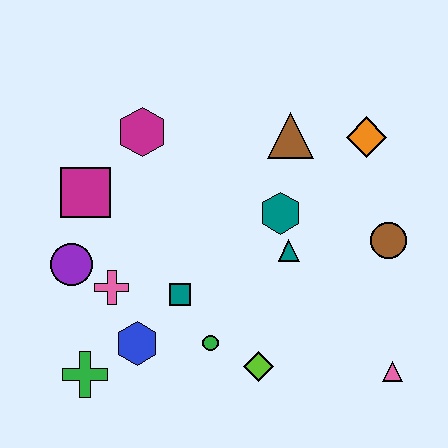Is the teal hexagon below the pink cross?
No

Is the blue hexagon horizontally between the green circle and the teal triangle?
No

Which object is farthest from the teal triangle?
The green cross is farthest from the teal triangle.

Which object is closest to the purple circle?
The pink cross is closest to the purple circle.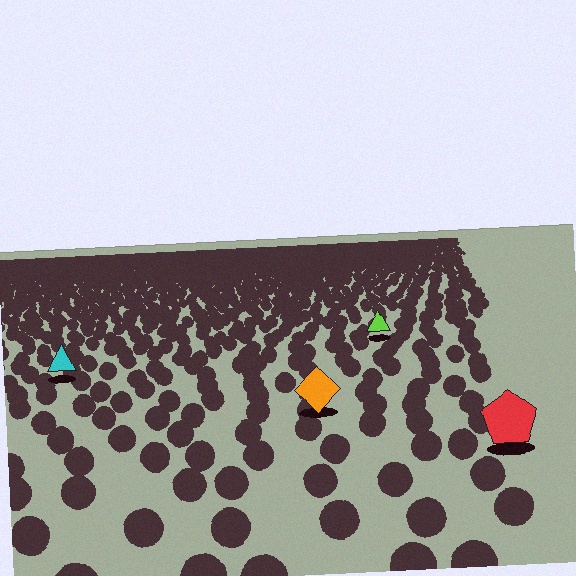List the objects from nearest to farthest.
From nearest to farthest: the red pentagon, the orange diamond, the cyan triangle, the lime triangle.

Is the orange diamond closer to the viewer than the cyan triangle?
Yes. The orange diamond is closer — you can tell from the texture gradient: the ground texture is coarser near it.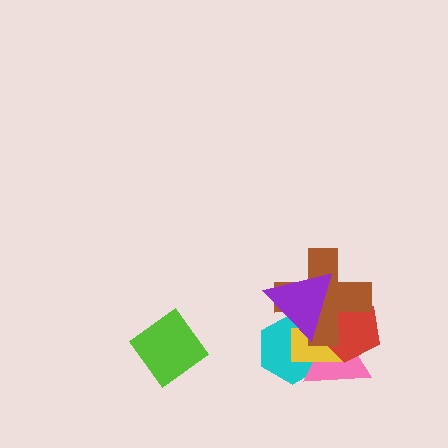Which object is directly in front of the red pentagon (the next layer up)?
The brown cross is directly in front of the red pentagon.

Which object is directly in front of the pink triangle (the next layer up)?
The yellow rectangle is directly in front of the pink triangle.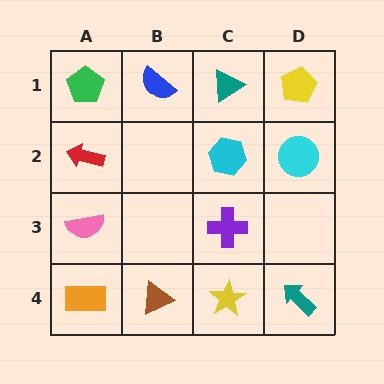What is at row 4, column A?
An orange rectangle.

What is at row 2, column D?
A cyan circle.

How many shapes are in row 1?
4 shapes.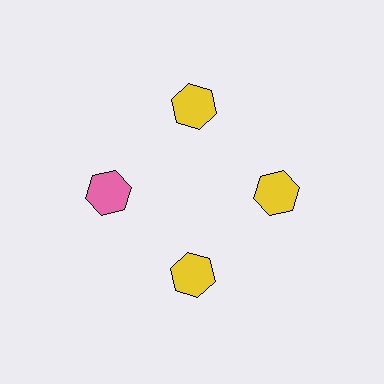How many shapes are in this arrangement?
There are 4 shapes arranged in a ring pattern.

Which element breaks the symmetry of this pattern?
The pink hexagon at roughly the 9 o'clock position breaks the symmetry. All other shapes are yellow hexagons.